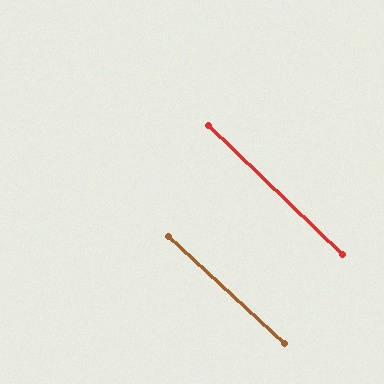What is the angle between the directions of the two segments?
Approximately 1 degree.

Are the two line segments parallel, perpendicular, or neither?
Parallel — their directions differ by only 1.4°.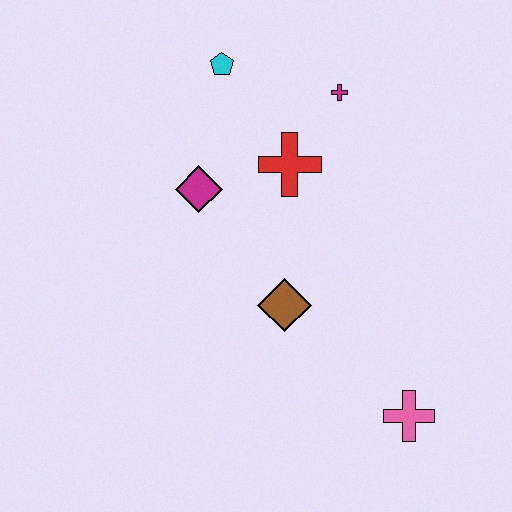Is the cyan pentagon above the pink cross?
Yes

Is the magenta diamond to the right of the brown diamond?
No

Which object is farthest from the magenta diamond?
The pink cross is farthest from the magenta diamond.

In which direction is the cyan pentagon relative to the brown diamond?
The cyan pentagon is above the brown diamond.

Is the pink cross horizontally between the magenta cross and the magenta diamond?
No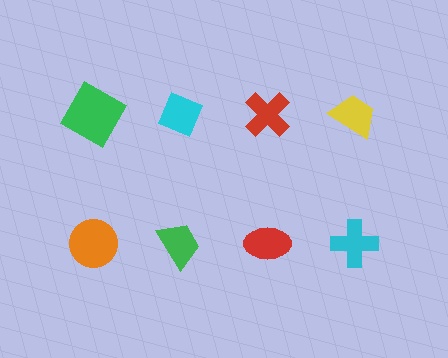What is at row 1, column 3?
A red cross.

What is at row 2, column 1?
An orange circle.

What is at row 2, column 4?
A cyan cross.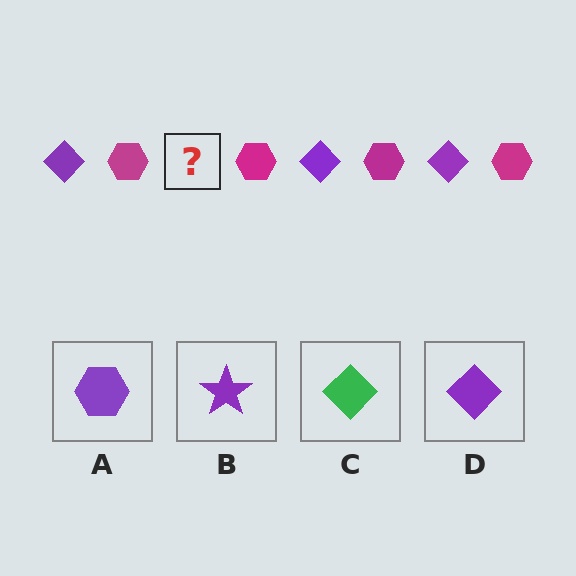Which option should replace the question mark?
Option D.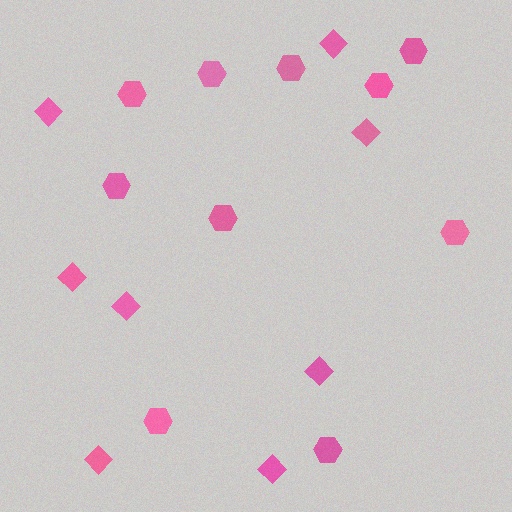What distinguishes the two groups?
There are 2 groups: one group of hexagons (10) and one group of diamonds (8).